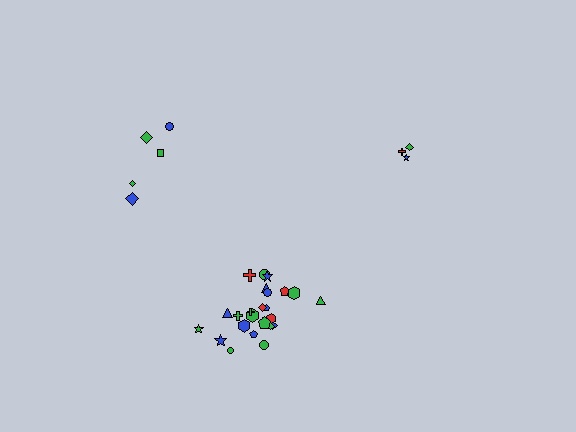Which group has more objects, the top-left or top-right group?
The top-left group.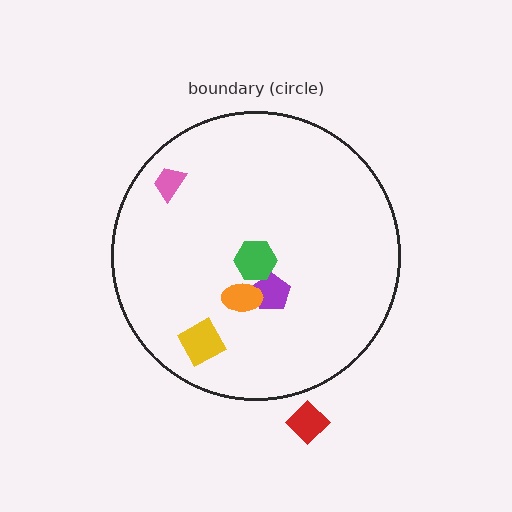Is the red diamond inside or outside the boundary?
Outside.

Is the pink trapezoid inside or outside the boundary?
Inside.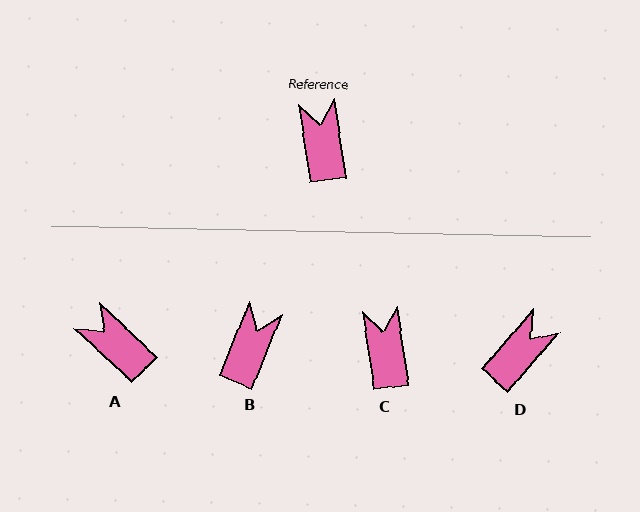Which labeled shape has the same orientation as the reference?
C.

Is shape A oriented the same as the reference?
No, it is off by about 38 degrees.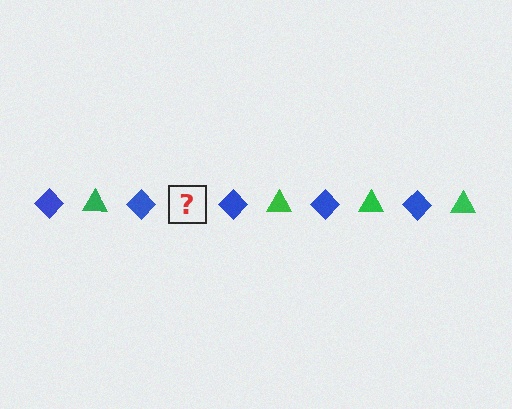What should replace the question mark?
The question mark should be replaced with a green triangle.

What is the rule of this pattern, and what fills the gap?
The rule is that the pattern alternates between blue diamond and green triangle. The gap should be filled with a green triangle.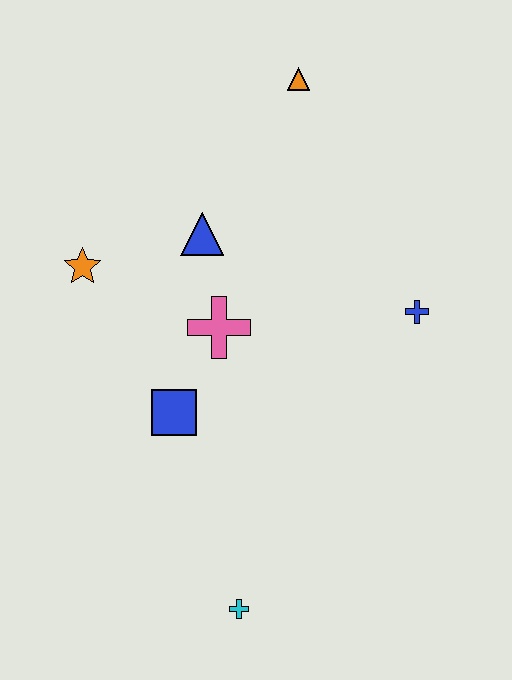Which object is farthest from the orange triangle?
The cyan cross is farthest from the orange triangle.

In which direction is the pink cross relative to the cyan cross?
The pink cross is above the cyan cross.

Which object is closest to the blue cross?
The pink cross is closest to the blue cross.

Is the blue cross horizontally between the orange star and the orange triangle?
No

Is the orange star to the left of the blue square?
Yes